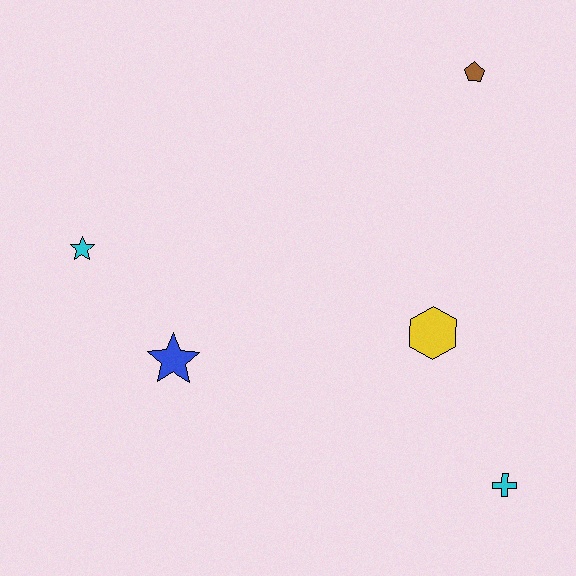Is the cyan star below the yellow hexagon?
No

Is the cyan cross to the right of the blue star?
Yes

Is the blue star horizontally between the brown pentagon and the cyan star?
Yes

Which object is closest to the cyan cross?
The yellow hexagon is closest to the cyan cross.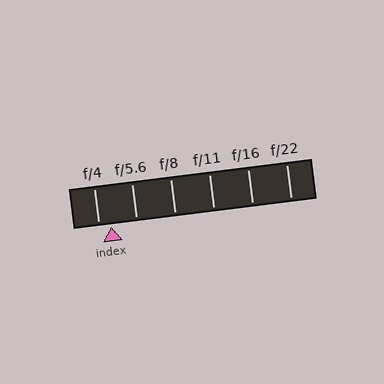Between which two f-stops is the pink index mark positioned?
The index mark is between f/4 and f/5.6.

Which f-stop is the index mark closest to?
The index mark is closest to f/4.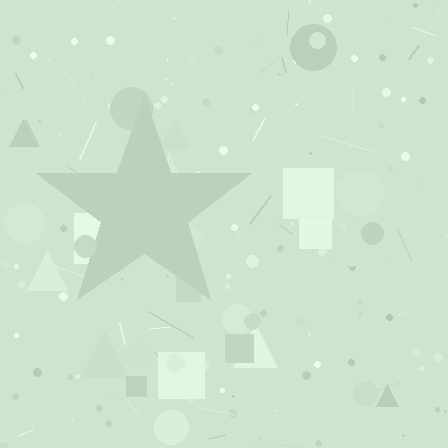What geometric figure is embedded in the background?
A star is embedded in the background.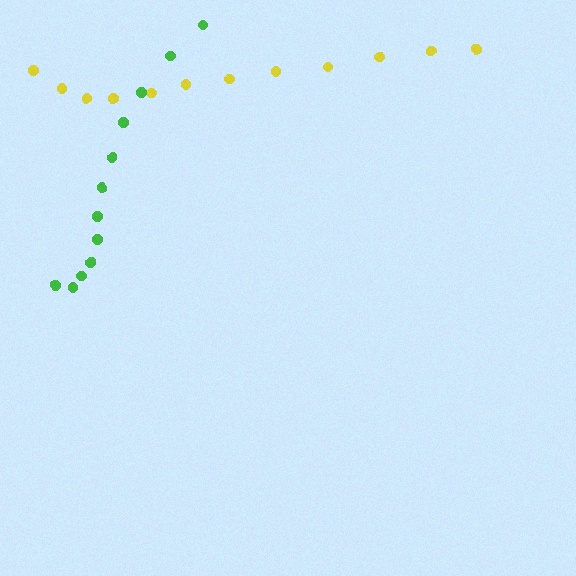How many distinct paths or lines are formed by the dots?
There are 2 distinct paths.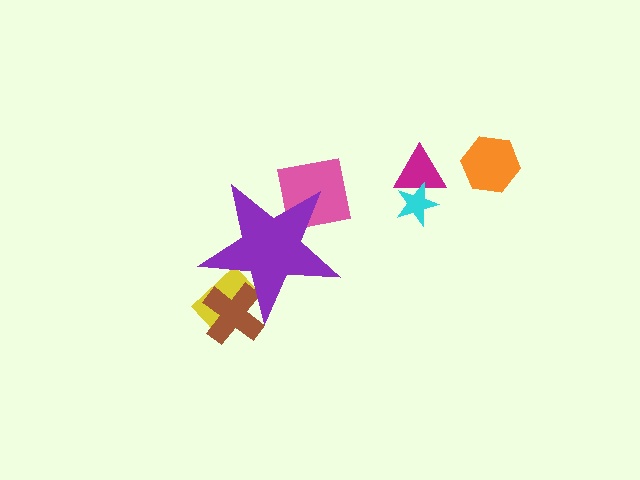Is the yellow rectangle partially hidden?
Yes, the yellow rectangle is partially hidden behind the purple star.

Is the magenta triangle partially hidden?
No, the magenta triangle is fully visible.